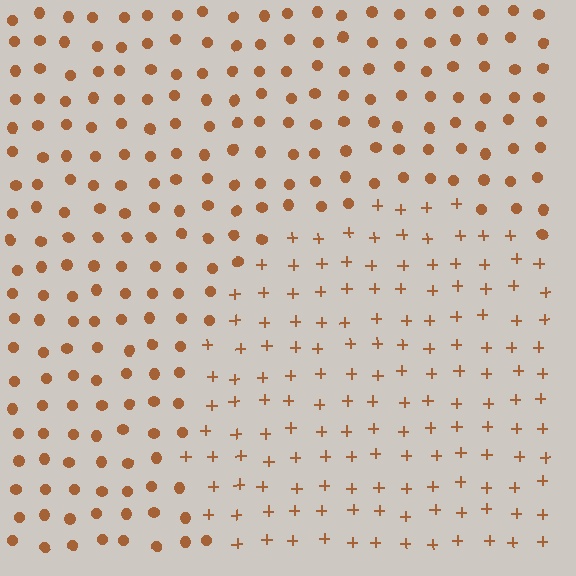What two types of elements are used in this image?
The image uses plus signs inside the circle region and circles outside it.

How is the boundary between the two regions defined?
The boundary is defined by a change in element shape: plus signs inside vs. circles outside. All elements share the same color and spacing.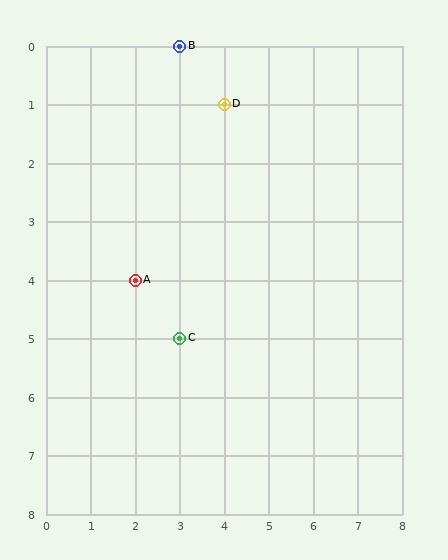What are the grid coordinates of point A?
Point A is at grid coordinates (2, 4).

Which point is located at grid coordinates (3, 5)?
Point C is at (3, 5).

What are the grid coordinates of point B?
Point B is at grid coordinates (3, 0).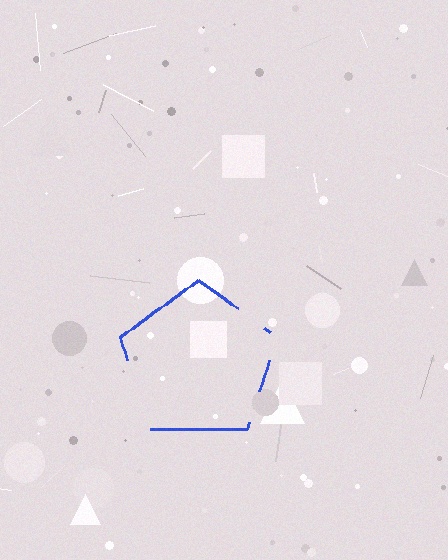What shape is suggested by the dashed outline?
The dashed outline suggests a pentagon.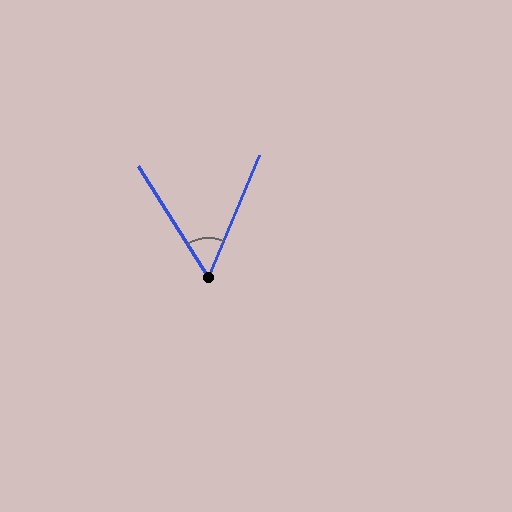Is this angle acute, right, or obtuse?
It is acute.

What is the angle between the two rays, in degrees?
Approximately 55 degrees.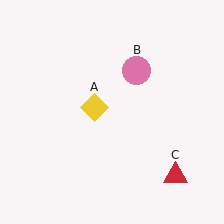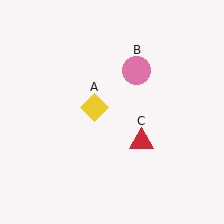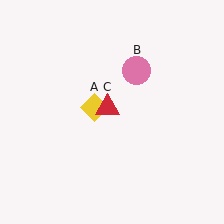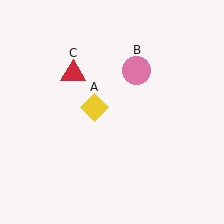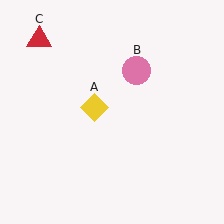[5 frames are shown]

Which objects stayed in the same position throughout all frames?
Yellow diamond (object A) and pink circle (object B) remained stationary.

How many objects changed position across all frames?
1 object changed position: red triangle (object C).